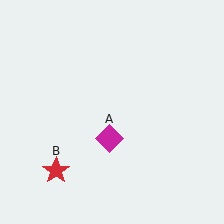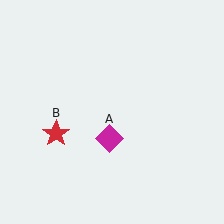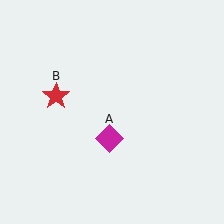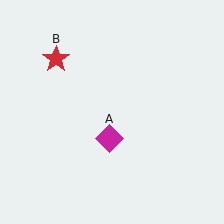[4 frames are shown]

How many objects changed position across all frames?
1 object changed position: red star (object B).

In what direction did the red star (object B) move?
The red star (object B) moved up.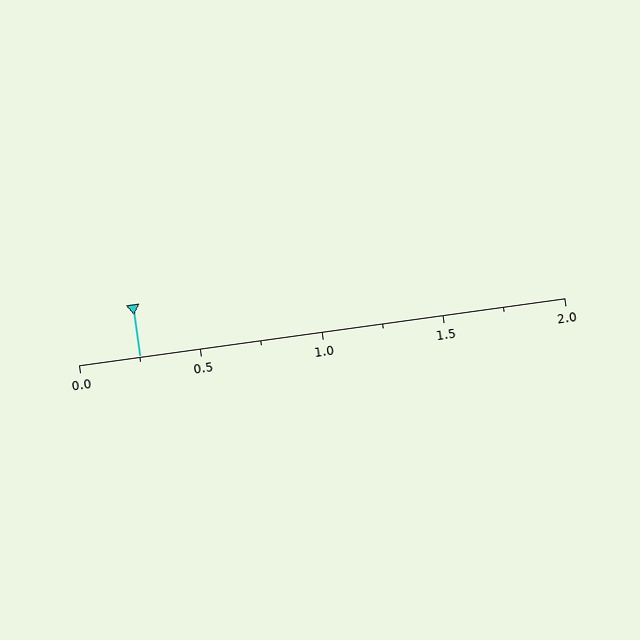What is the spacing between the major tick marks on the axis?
The major ticks are spaced 0.5 apart.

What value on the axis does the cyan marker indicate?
The marker indicates approximately 0.25.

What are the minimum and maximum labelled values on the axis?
The axis runs from 0.0 to 2.0.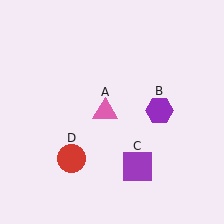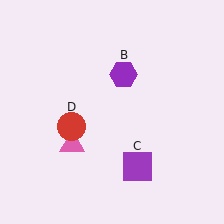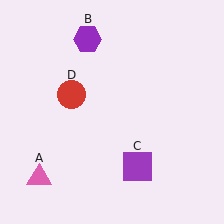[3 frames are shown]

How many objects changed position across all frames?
3 objects changed position: pink triangle (object A), purple hexagon (object B), red circle (object D).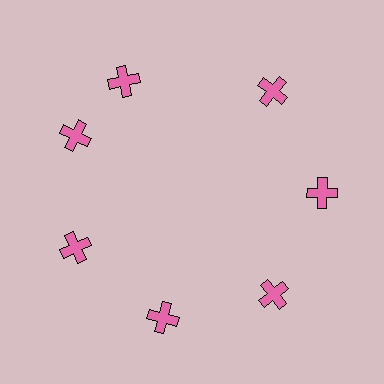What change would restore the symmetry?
The symmetry would be restored by rotating it back into even spacing with its neighbors so that all 7 crosses sit at equal angles and equal distance from the center.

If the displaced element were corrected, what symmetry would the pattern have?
It would have 7-fold rotational symmetry — the pattern would map onto itself every 51 degrees.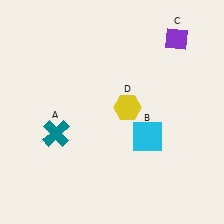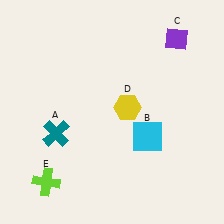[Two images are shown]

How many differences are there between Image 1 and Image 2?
There is 1 difference between the two images.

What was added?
A lime cross (E) was added in Image 2.